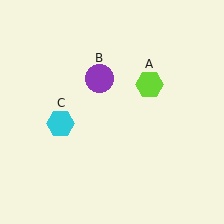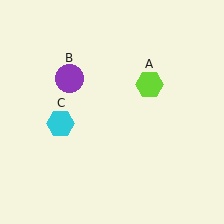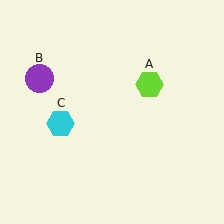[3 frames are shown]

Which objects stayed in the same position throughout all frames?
Lime hexagon (object A) and cyan hexagon (object C) remained stationary.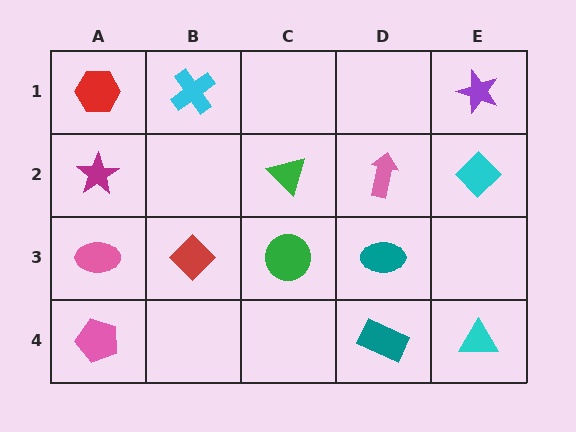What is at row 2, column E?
A cyan diamond.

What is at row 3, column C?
A green circle.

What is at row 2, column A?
A magenta star.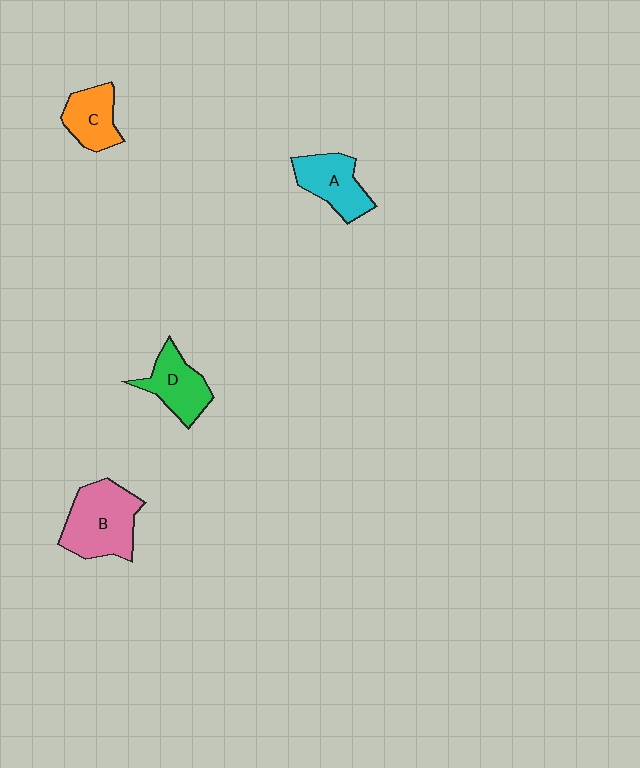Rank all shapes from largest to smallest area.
From largest to smallest: B (pink), A (cyan), D (green), C (orange).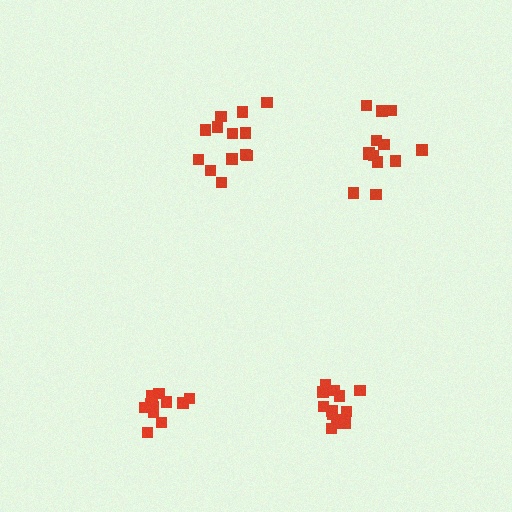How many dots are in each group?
Group 1: 13 dots, Group 2: 13 dots, Group 3: 13 dots, Group 4: 14 dots (53 total).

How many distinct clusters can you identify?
There are 4 distinct clusters.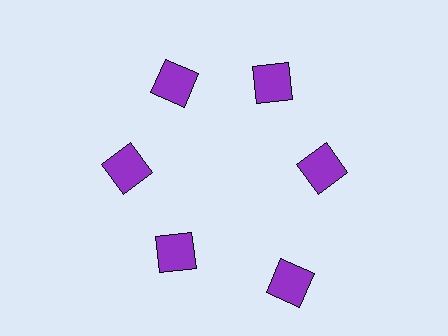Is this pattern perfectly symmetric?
No. The 6 purple squares are arranged in a ring, but one element near the 5 o'clock position is pushed outward from the center, breaking the 6-fold rotational symmetry.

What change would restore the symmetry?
The symmetry would be restored by moving it inward, back onto the ring so that all 6 squares sit at equal angles and equal distance from the center.